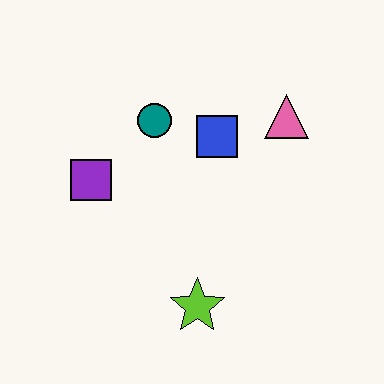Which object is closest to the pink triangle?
The blue square is closest to the pink triangle.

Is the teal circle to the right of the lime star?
No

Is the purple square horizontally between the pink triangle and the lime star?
No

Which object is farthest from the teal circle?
The lime star is farthest from the teal circle.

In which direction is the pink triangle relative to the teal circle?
The pink triangle is to the right of the teal circle.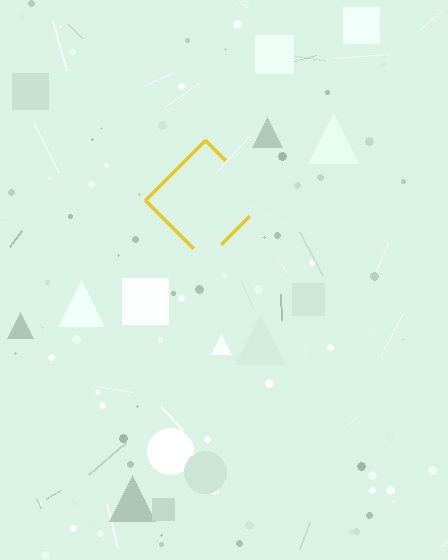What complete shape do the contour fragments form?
The contour fragments form a diamond.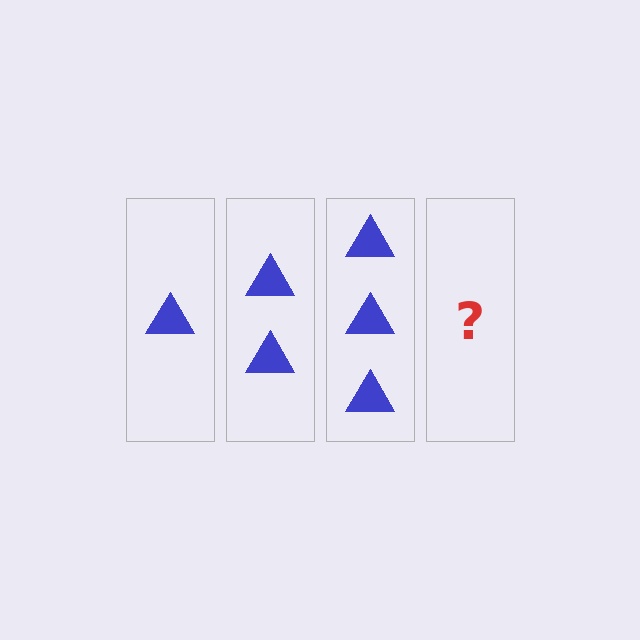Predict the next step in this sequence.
The next step is 4 triangles.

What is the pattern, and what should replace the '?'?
The pattern is that each step adds one more triangle. The '?' should be 4 triangles.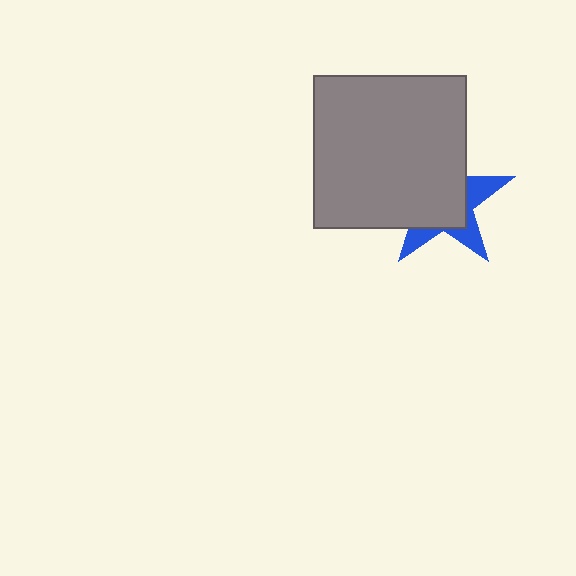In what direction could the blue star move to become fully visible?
The blue star could move toward the lower-right. That would shift it out from behind the gray square entirely.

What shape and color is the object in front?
The object in front is a gray square.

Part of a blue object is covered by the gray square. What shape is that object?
It is a star.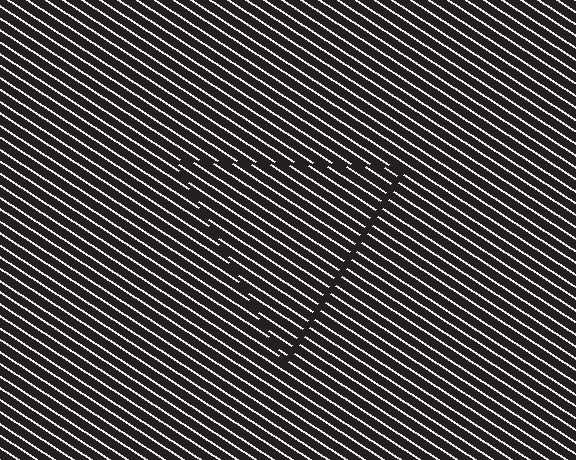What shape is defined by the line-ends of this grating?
An illusory triangle. The interior of the shape contains the same grating, shifted by half a period — the contour is defined by the phase discontinuity where line-ends from the inner and outer gratings abut.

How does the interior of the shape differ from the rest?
The interior of the shape contains the same grating, shifted by half a period — the contour is defined by the phase discontinuity where line-ends from the inner and outer gratings abut.